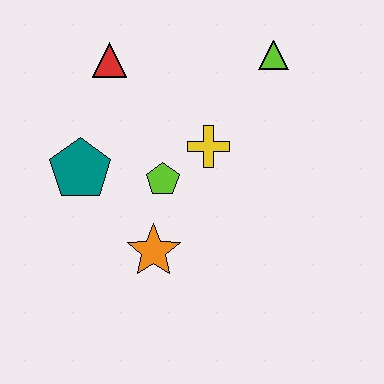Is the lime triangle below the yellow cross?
No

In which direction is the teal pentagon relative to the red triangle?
The teal pentagon is below the red triangle.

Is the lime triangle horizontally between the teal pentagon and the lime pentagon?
No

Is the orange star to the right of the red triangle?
Yes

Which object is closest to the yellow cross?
The lime pentagon is closest to the yellow cross.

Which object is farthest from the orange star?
The lime triangle is farthest from the orange star.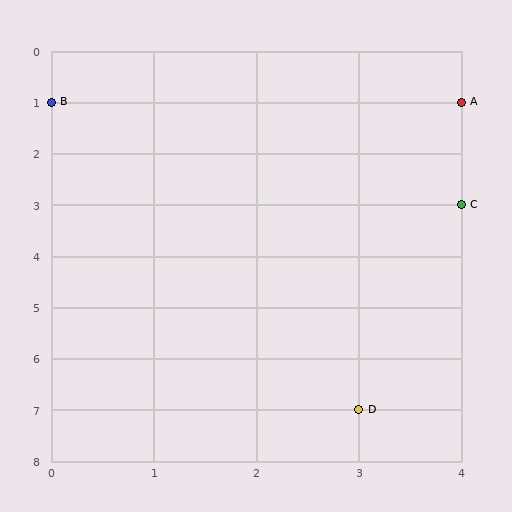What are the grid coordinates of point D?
Point D is at grid coordinates (3, 7).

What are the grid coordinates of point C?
Point C is at grid coordinates (4, 3).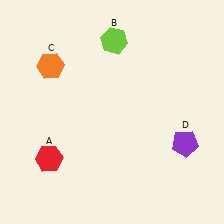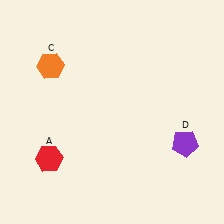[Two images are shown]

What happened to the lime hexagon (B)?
The lime hexagon (B) was removed in Image 2. It was in the top-right area of Image 1.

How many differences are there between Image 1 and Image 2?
There is 1 difference between the two images.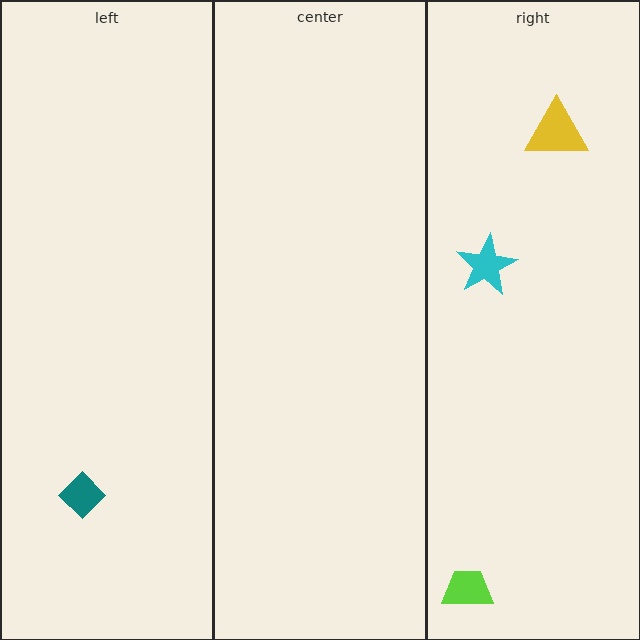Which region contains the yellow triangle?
The right region.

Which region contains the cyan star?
The right region.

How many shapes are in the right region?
3.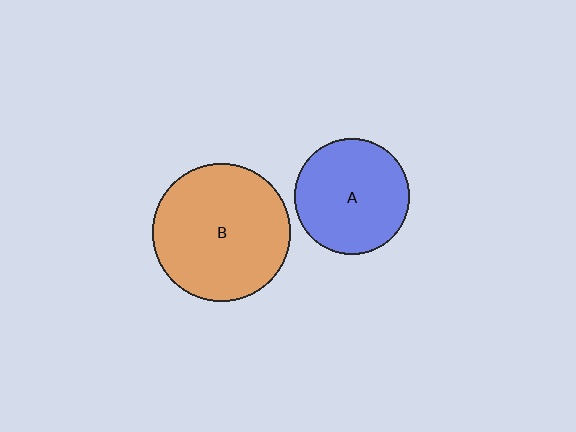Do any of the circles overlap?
No, none of the circles overlap.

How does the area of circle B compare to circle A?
Approximately 1.4 times.